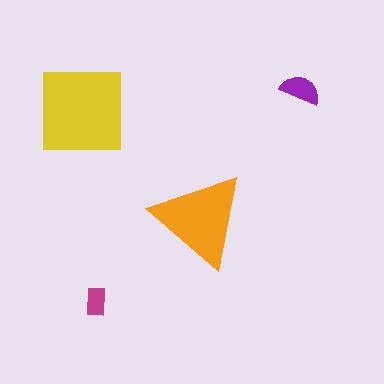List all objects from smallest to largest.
The magenta rectangle, the purple semicircle, the orange triangle, the yellow square.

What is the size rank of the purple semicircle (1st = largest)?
3rd.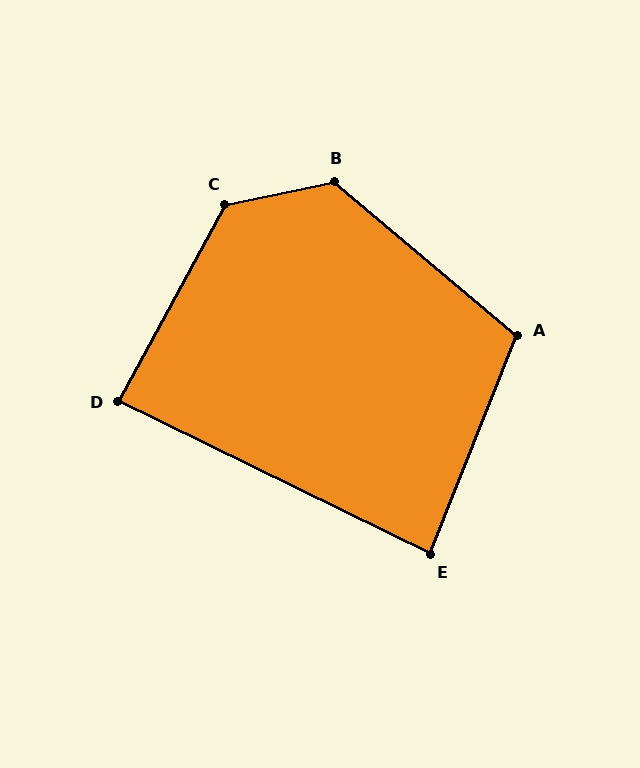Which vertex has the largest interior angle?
C, at approximately 131 degrees.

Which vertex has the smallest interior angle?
E, at approximately 86 degrees.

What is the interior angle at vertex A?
Approximately 108 degrees (obtuse).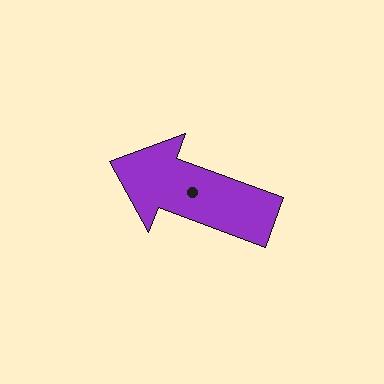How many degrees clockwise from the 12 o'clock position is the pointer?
Approximately 290 degrees.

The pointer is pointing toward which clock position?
Roughly 10 o'clock.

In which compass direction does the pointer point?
West.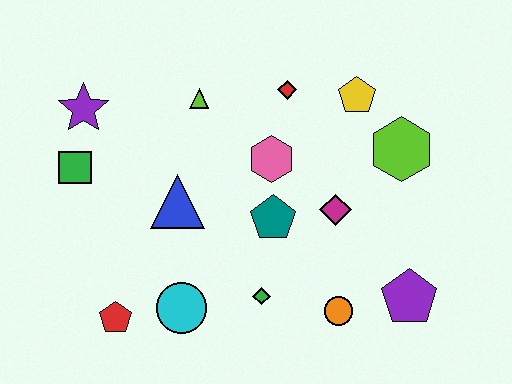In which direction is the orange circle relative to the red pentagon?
The orange circle is to the right of the red pentagon.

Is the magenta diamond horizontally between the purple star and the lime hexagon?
Yes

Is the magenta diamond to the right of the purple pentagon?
No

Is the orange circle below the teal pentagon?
Yes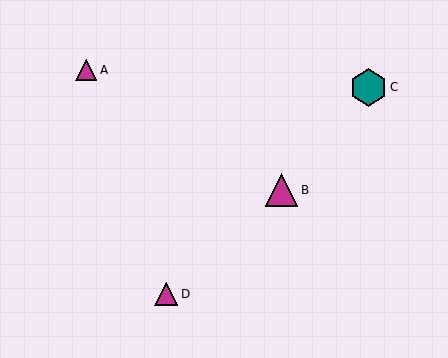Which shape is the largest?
The teal hexagon (labeled C) is the largest.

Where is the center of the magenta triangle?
The center of the magenta triangle is at (166, 294).